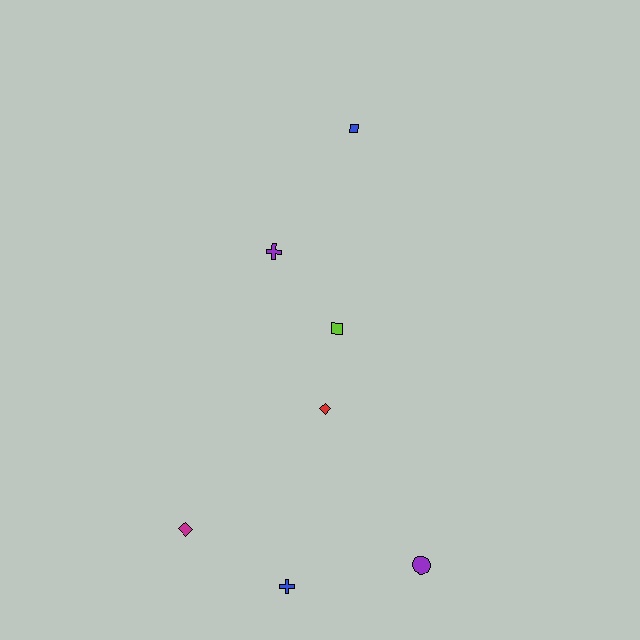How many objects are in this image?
There are 7 objects.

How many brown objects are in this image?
There are no brown objects.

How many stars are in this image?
There are no stars.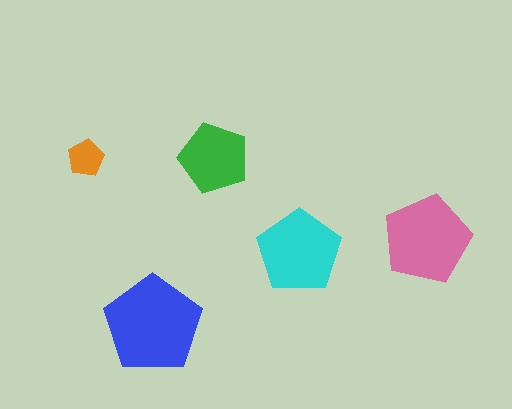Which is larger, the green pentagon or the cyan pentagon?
The cyan one.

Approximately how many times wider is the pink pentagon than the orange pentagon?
About 2.5 times wider.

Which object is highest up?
The orange pentagon is topmost.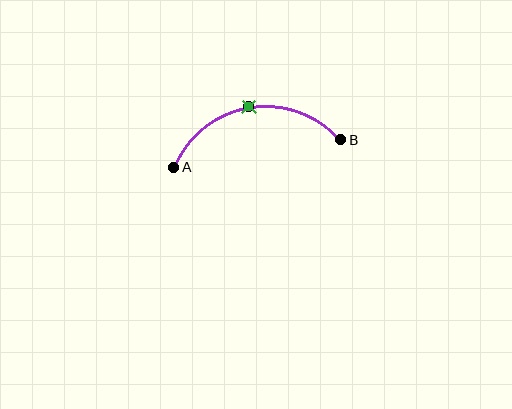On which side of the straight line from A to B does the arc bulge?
The arc bulges above the straight line connecting A and B.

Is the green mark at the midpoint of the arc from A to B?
Yes. The green mark lies on the arc at equal arc-length from both A and B — it is the arc midpoint.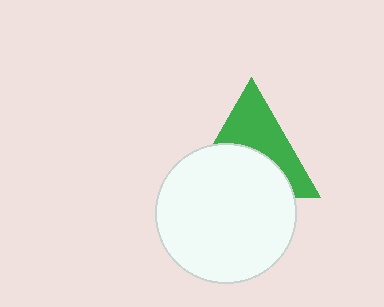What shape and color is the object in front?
The object in front is a white circle.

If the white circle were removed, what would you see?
You would see the complete green triangle.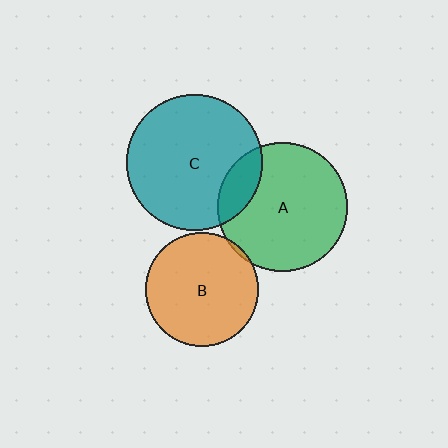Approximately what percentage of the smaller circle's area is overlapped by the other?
Approximately 15%.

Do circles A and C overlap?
Yes.